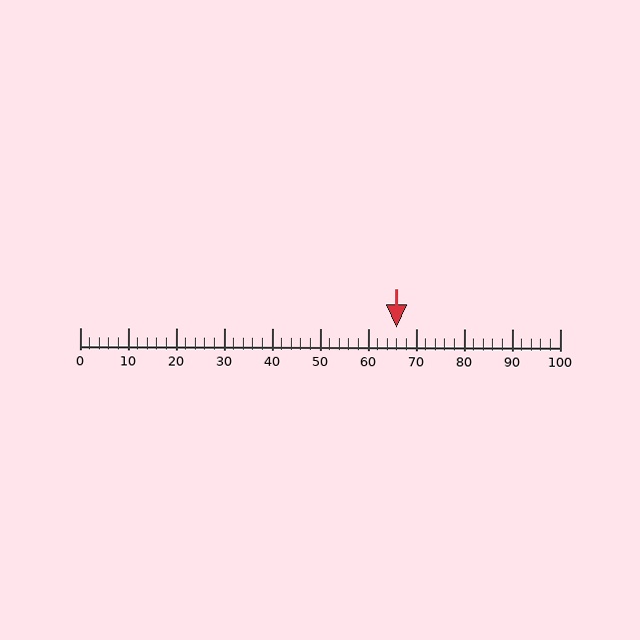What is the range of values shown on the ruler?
The ruler shows values from 0 to 100.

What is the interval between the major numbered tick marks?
The major tick marks are spaced 10 units apart.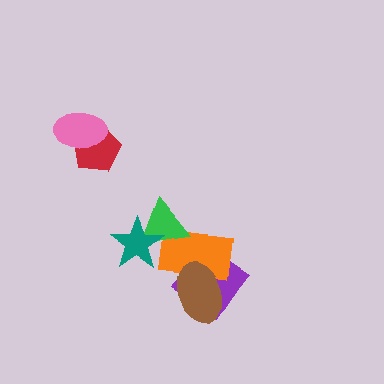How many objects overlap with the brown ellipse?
2 objects overlap with the brown ellipse.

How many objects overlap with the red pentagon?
1 object overlaps with the red pentagon.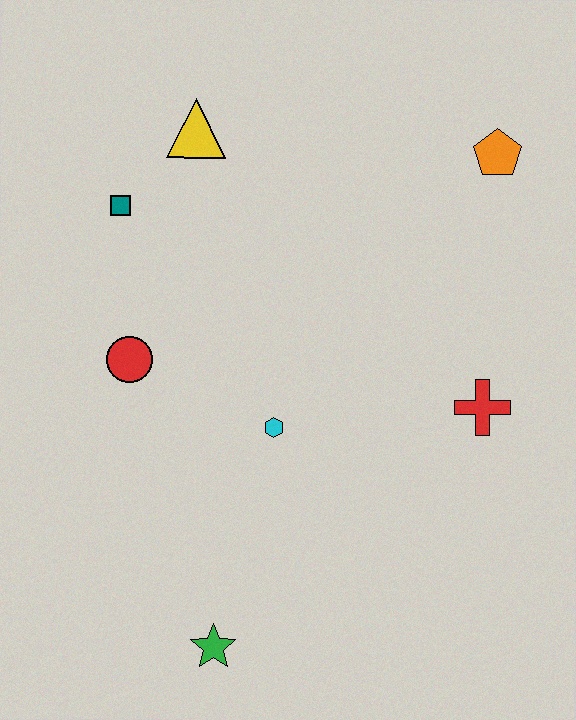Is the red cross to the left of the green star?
No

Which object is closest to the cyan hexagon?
The red circle is closest to the cyan hexagon.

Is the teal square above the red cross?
Yes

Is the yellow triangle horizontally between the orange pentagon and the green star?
No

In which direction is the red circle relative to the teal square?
The red circle is below the teal square.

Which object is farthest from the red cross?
The teal square is farthest from the red cross.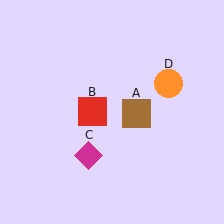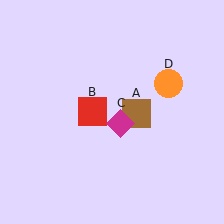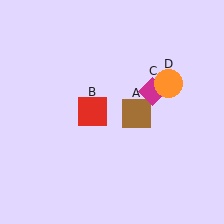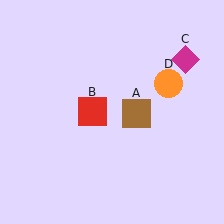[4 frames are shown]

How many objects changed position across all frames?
1 object changed position: magenta diamond (object C).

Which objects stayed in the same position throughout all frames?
Brown square (object A) and red square (object B) and orange circle (object D) remained stationary.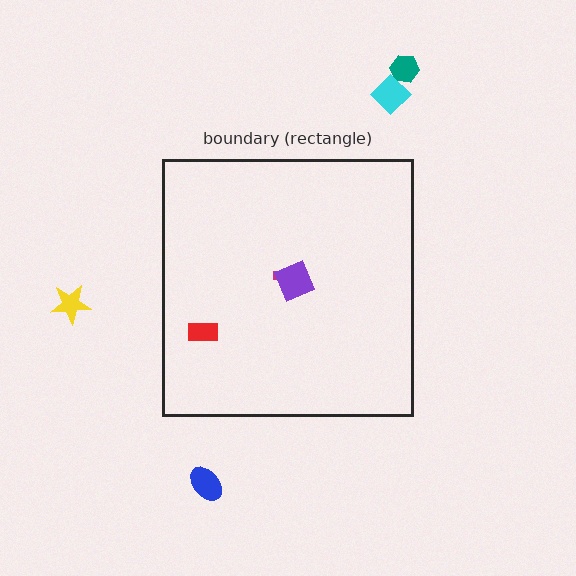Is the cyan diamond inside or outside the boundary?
Outside.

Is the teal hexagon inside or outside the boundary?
Outside.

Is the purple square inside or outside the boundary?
Inside.